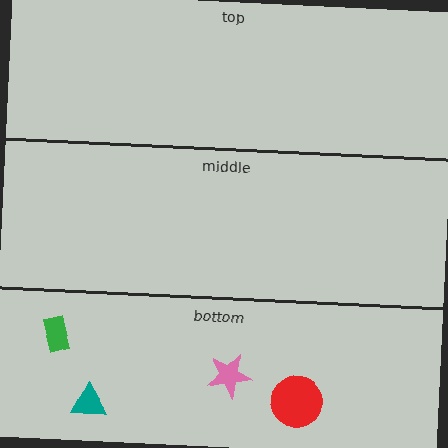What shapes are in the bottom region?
The green rectangle, the pink star, the teal triangle, the red circle.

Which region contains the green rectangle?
The bottom region.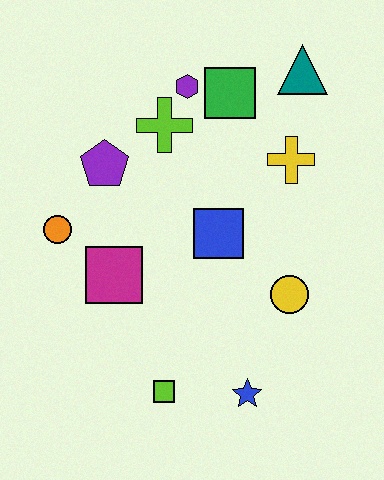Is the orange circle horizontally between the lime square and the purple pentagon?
No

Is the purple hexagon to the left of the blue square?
Yes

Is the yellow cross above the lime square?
Yes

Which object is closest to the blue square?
The yellow circle is closest to the blue square.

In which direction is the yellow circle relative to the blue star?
The yellow circle is above the blue star.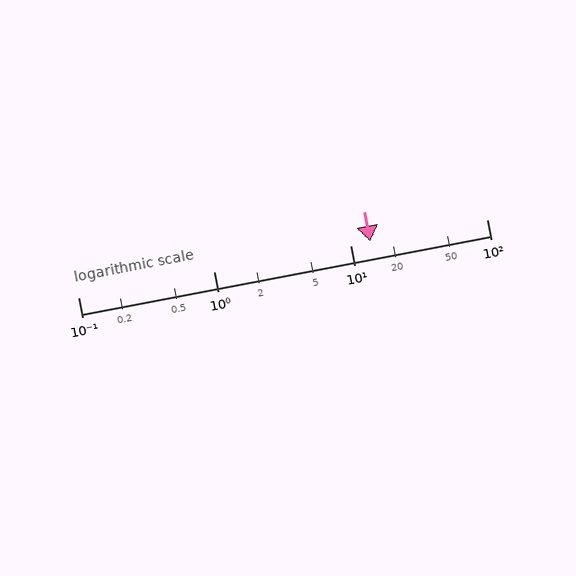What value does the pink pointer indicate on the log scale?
The pointer indicates approximately 14.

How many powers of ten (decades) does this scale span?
The scale spans 3 decades, from 0.1 to 100.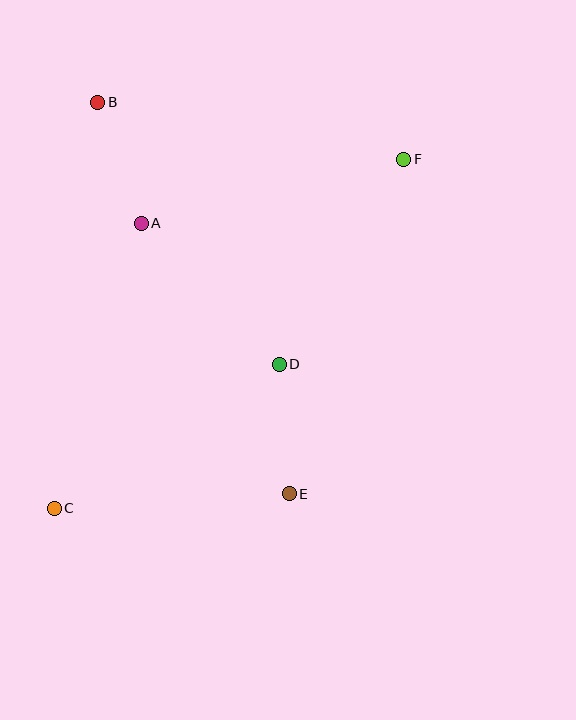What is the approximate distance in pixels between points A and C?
The distance between A and C is approximately 298 pixels.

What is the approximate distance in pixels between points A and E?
The distance between A and E is approximately 309 pixels.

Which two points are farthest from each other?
Points C and F are farthest from each other.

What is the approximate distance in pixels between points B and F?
The distance between B and F is approximately 311 pixels.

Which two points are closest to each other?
Points A and B are closest to each other.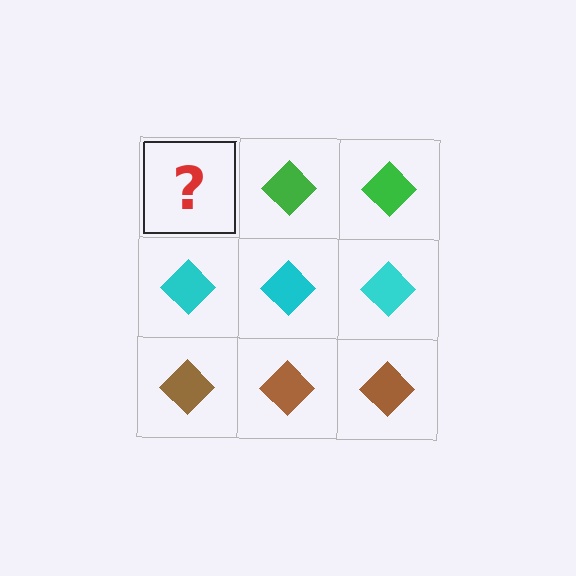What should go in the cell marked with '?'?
The missing cell should contain a green diamond.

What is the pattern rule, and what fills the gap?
The rule is that each row has a consistent color. The gap should be filled with a green diamond.